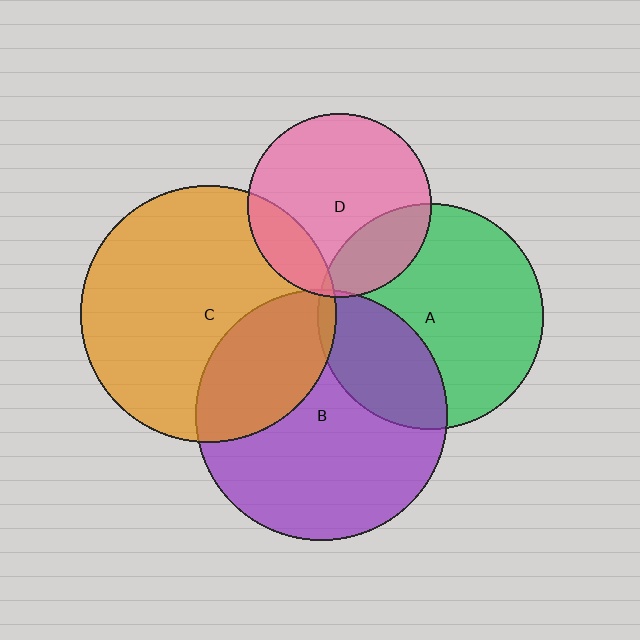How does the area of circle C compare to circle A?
Approximately 1.3 times.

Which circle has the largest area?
Circle C (orange).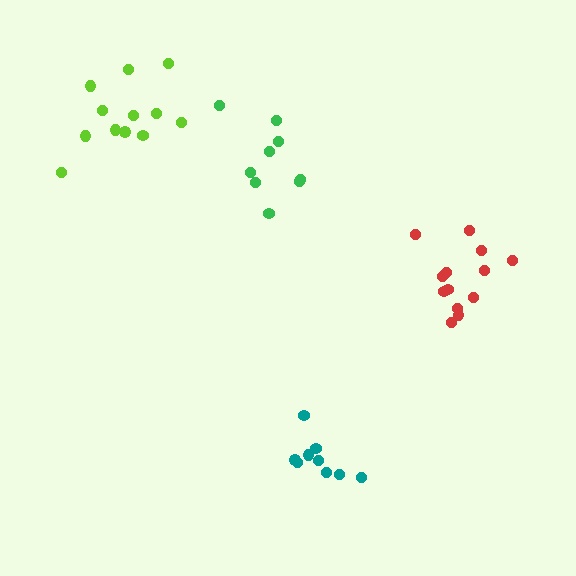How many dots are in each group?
Group 1: 9 dots, Group 2: 12 dots, Group 3: 13 dots, Group 4: 9 dots (43 total).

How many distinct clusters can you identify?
There are 4 distinct clusters.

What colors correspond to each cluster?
The clusters are colored: teal, lime, red, green.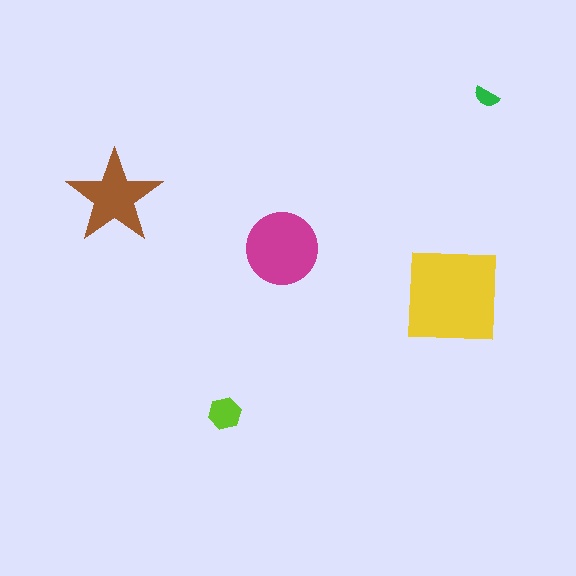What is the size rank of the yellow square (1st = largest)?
1st.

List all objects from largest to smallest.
The yellow square, the magenta circle, the brown star, the lime hexagon, the green semicircle.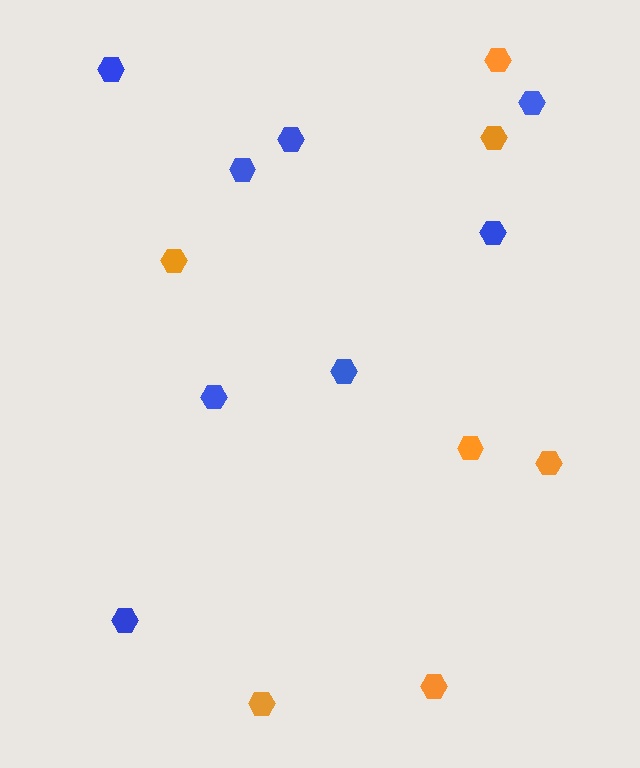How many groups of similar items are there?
There are 2 groups: one group of blue hexagons (8) and one group of orange hexagons (7).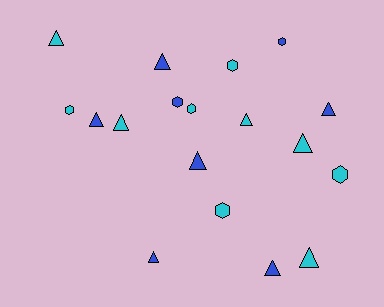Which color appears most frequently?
Cyan, with 10 objects.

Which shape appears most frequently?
Triangle, with 11 objects.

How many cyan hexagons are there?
There are 5 cyan hexagons.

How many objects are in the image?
There are 18 objects.